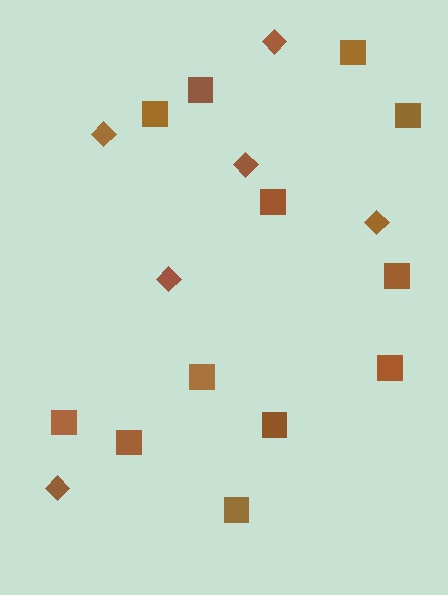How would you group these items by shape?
There are 2 groups: one group of squares (12) and one group of diamonds (6).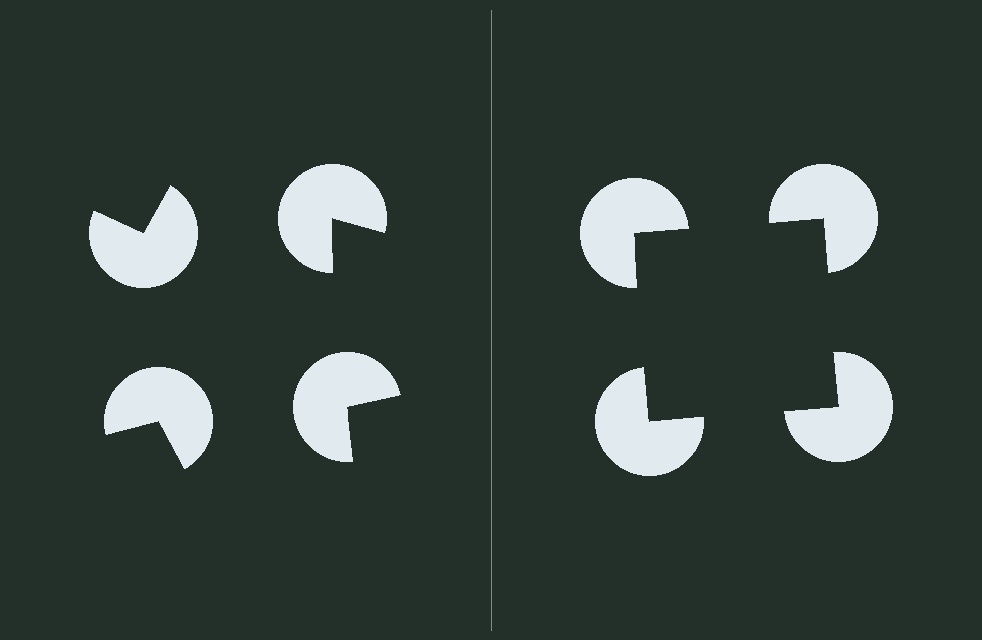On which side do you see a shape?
An illusory square appears on the right side. On the left side the wedge cuts are rotated, so no coherent shape forms.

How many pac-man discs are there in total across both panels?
8 — 4 on each side.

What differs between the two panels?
The pac-man discs are positioned identically on both sides; only the wedge orientations differ. On the right they align to a square; on the left they are misaligned.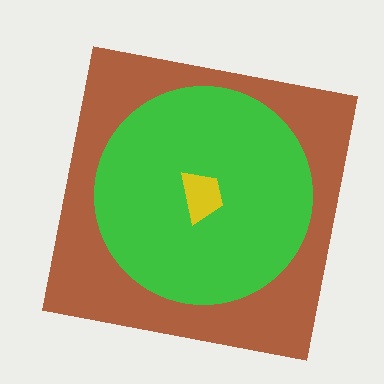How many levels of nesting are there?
3.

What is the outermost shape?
The brown square.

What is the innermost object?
The yellow trapezoid.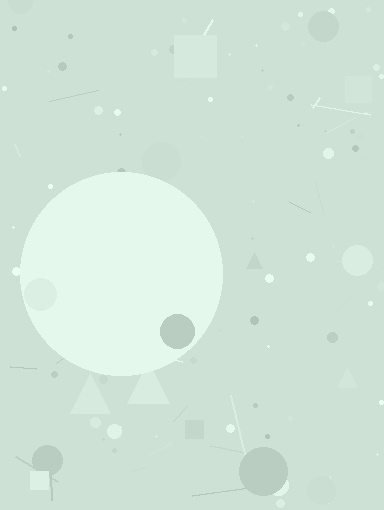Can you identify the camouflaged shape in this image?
The camouflaged shape is a circle.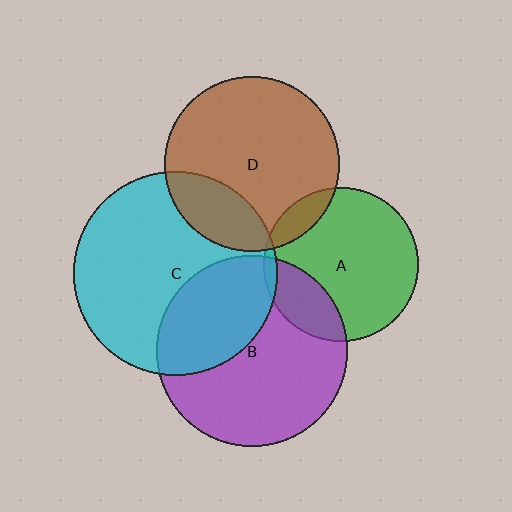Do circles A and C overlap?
Yes.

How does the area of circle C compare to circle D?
Approximately 1.4 times.